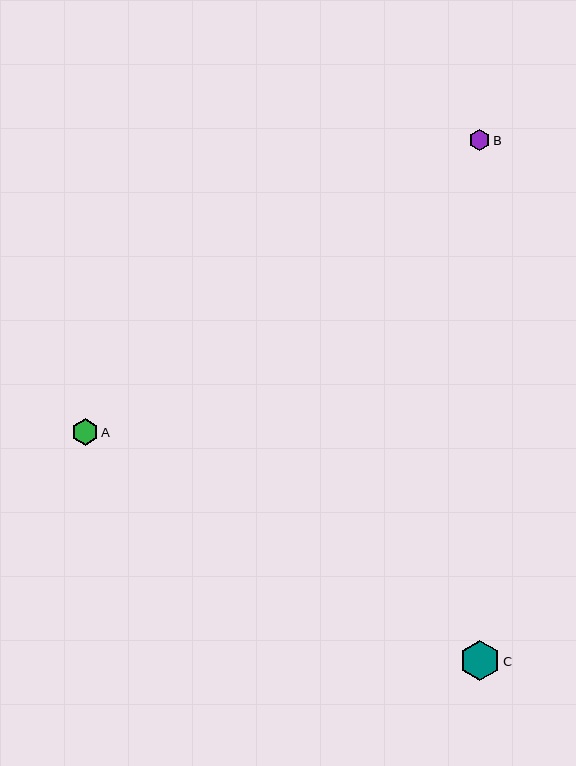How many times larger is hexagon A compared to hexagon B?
Hexagon A is approximately 1.3 times the size of hexagon B.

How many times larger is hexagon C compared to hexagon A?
Hexagon C is approximately 1.5 times the size of hexagon A.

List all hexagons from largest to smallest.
From largest to smallest: C, A, B.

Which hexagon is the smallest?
Hexagon B is the smallest with a size of approximately 21 pixels.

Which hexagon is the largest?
Hexagon C is the largest with a size of approximately 40 pixels.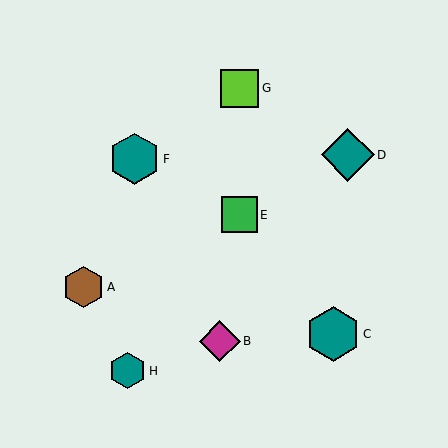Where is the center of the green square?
The center of the green square is at (239, 215).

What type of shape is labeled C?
Shape C is a teal hexagon.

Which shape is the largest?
The teal hexagon (labeled C) is the largest.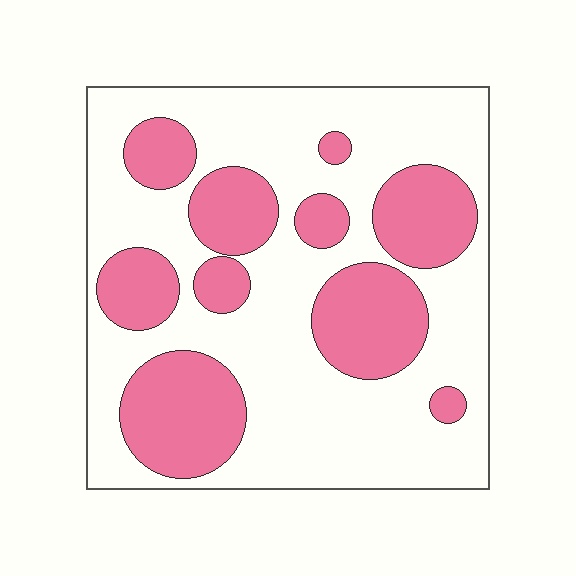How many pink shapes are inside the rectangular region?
10.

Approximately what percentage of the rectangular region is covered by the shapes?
Approximately 35%.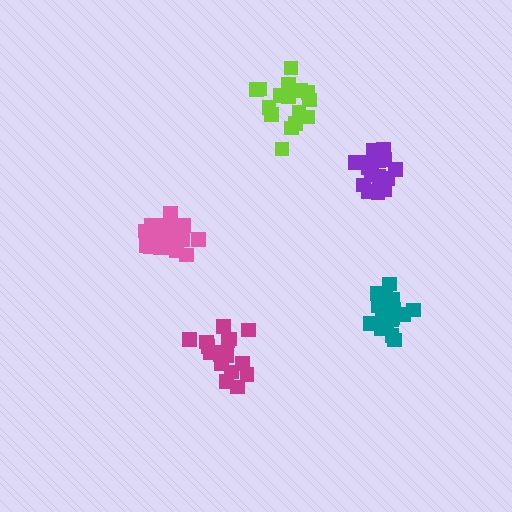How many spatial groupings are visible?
There are 5 spatial groupings.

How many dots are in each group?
Group 1: 21 dots, Group 2: 17 dots, Group 3: 20 dots, Group 4: 17 dots, Group 5: 19 dots (94 total).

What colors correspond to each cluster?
The clusters are colored: pink, magenta, teal, lime, purple.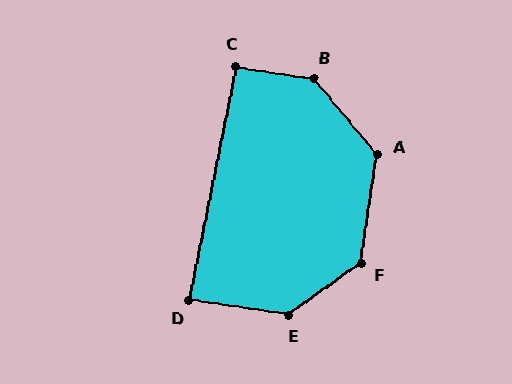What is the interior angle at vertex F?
Approximately 134 degrees (obtuse).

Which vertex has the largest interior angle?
B, at approximately 139 degrees.